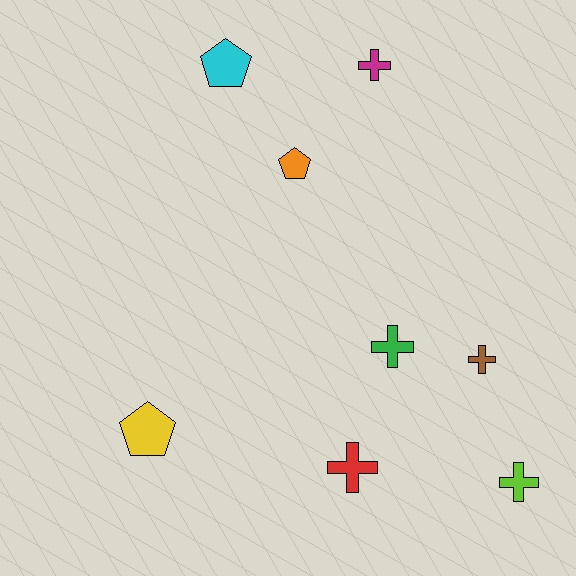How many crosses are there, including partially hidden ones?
There are 5 crosses.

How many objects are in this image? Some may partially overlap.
There are 8 objects.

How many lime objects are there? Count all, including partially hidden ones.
There is 1 lime object.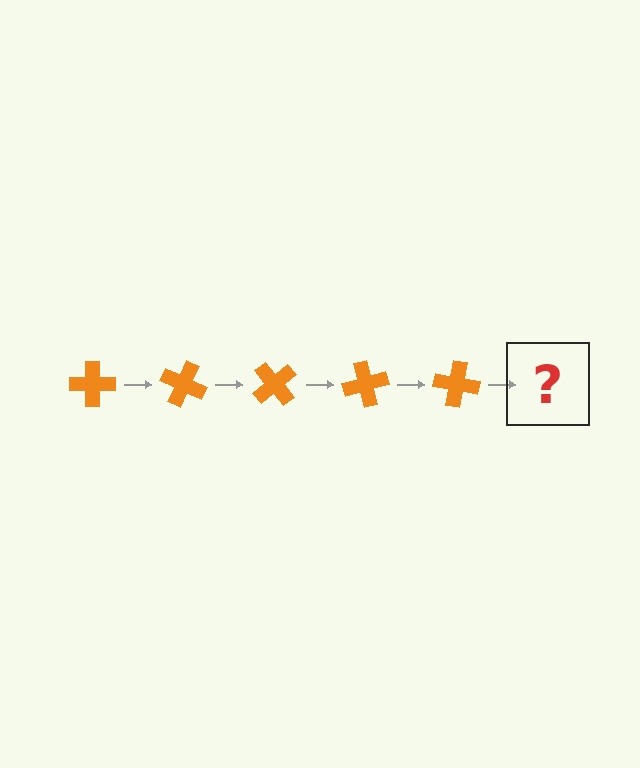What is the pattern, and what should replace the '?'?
The pattern is that the cross rotates 25 degrees each step. The '?' should be an orange cross rotated 125 degrees.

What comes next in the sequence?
The next element should be an orange cross rotated 125 degrees.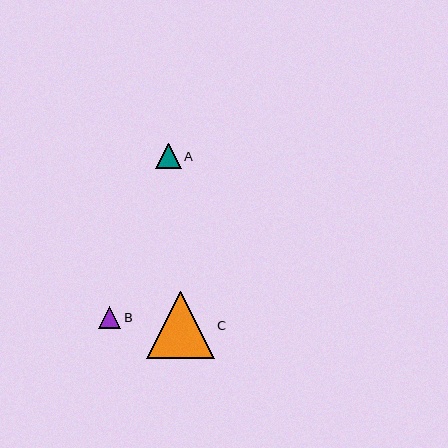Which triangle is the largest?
Triangle C is the largest with a size of approximately 68 pixels.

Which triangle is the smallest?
Triangle B is the smallest with a size of approximately 22 pixels.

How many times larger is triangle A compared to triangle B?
Triangle A is approximately 1.2 times the size of triangle B.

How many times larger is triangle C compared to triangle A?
Triangle C is approximately 2.6 times the size of triangle A.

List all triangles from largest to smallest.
From largest to smallest: C, A, B.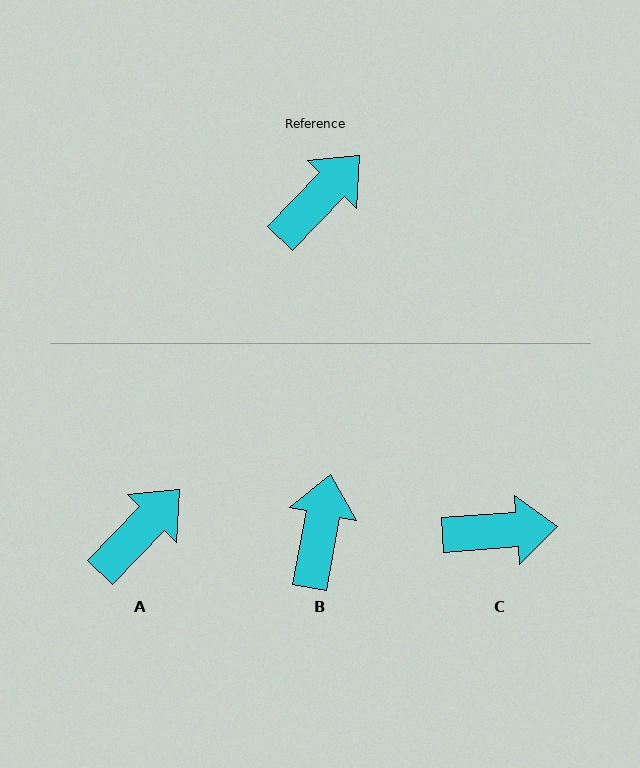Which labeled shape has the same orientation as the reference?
A.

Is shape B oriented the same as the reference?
No, it is off by about 34 degrees.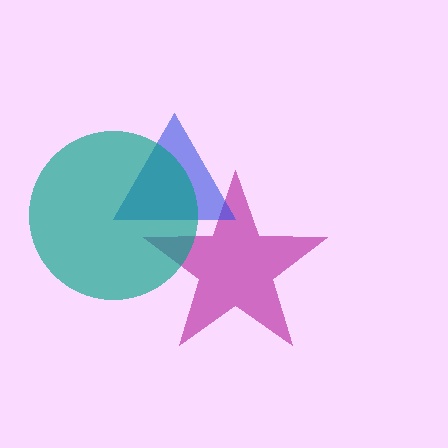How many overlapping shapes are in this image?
There are 3 overlapping shapes in the image.